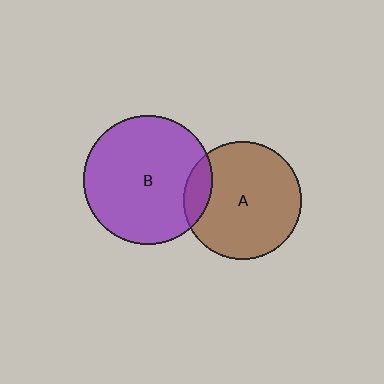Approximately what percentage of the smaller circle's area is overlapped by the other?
Approximately 10%.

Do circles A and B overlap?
Yes.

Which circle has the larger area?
Circle B (purple).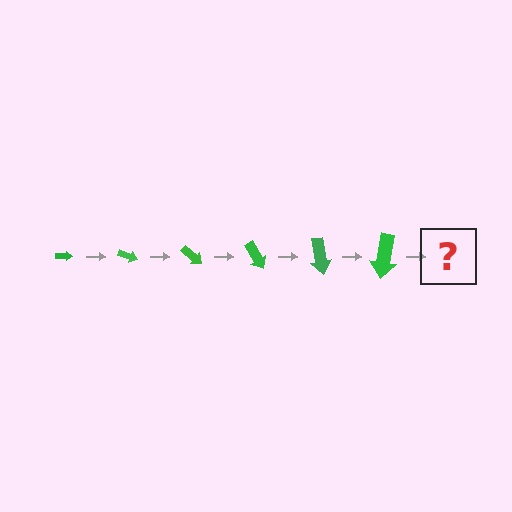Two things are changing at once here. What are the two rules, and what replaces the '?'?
The two rules are that the arrow grows larger each step and it rotates 20 degrees each step. The '?' should be an arrow, larger than the previous one and rotated 120 degrees from the start.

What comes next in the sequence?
The next element should be an arrow, larger than the previous one and rotated 120 degrees from the start.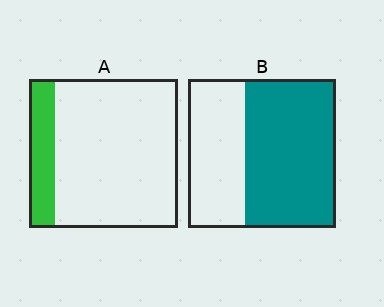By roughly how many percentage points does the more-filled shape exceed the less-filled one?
By roughly 45 percentage points (B over A).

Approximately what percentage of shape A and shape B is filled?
A is approximately 15% and B is approximately 60%.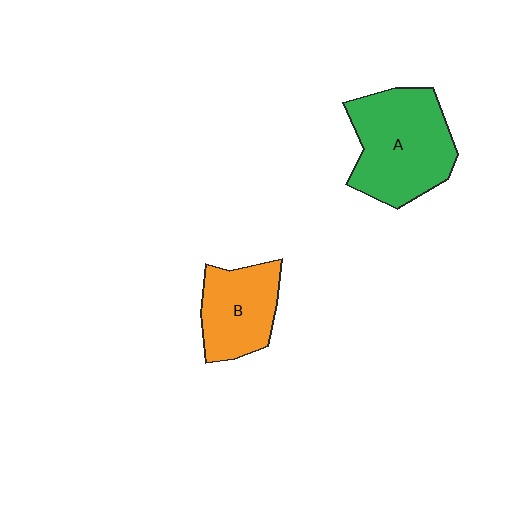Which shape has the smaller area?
Shape B (orange).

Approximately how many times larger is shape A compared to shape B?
Approximately 1.5 times.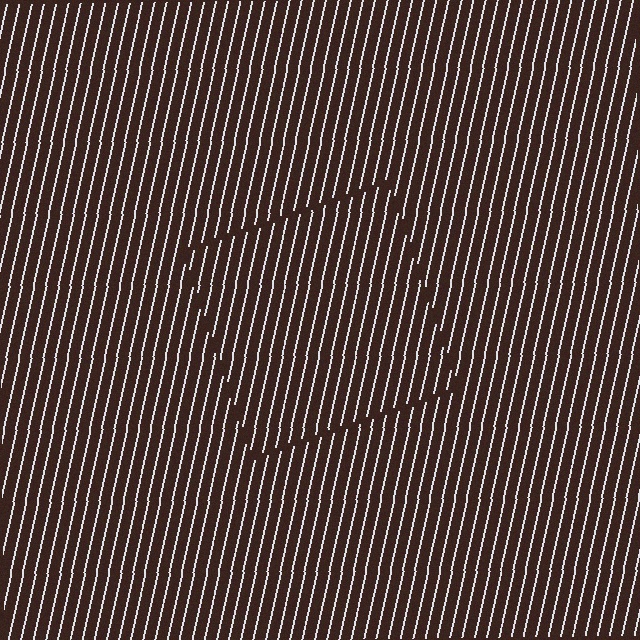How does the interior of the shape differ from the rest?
The interior of the shape contains the same grating, shifted by half a period — the contour is defined by the phase discontinuity where line-ends from the inner and outer gratings abut.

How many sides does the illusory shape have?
4 sides — the line-ends trace a square.